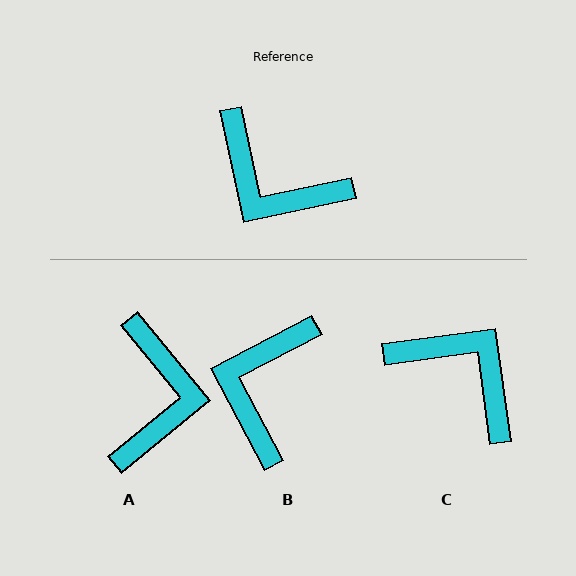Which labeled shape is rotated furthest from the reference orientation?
C, about 176 degrees away.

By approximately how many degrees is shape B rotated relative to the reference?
Approximately 74 degrees clockwise.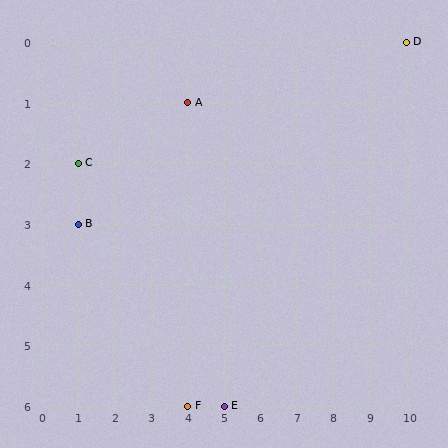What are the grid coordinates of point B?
Point B is at grid coordinates (1, 3).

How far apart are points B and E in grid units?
Points B and E are 4 columns and 3 rows apart (about 5.0 grid units diagonally).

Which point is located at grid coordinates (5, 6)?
Point E is at (5, 6).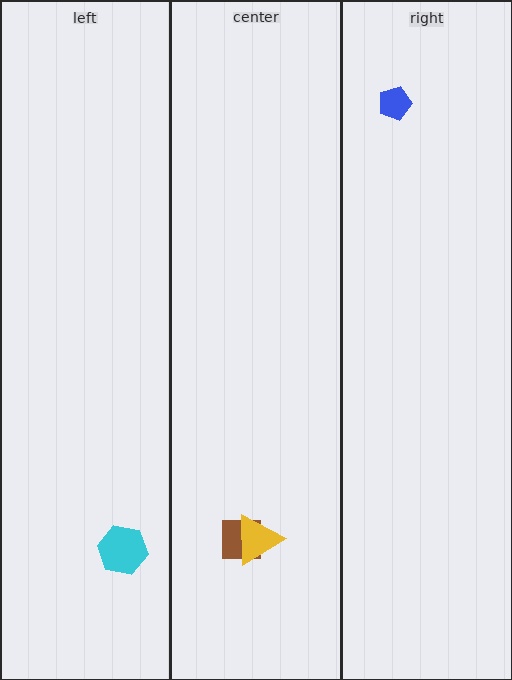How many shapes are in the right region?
1.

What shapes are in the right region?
The blue pentagon.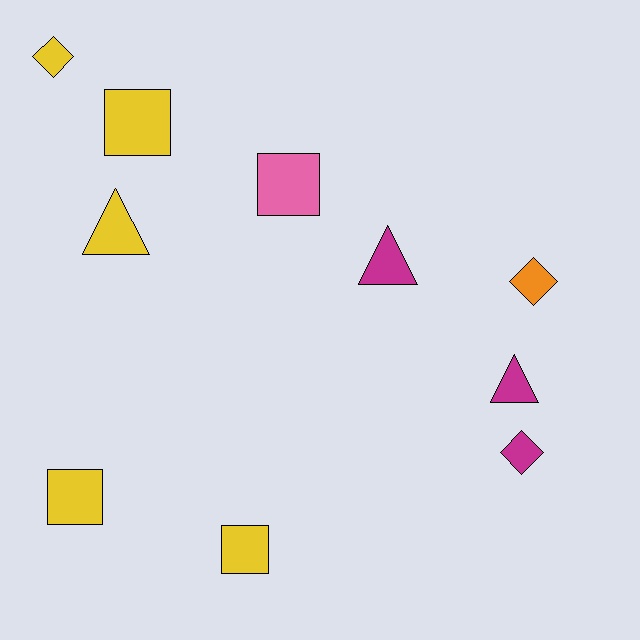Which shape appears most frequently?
Square, with 4 objects.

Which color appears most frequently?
Yellow, with 5 objects.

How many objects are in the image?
There are 10 objects.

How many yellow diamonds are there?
There is 1 yellow diamond.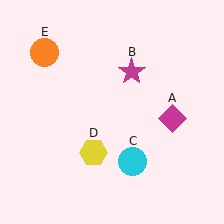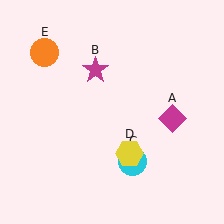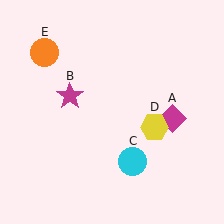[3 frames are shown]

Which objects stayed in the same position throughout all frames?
Magenta diamond (object A) and cyan circle (object C) and orange circle (object E) remained stationary.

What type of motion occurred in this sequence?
The magenta star (object B), yellow hexagon (object D) rotated counterclockwise around the center of the scene.